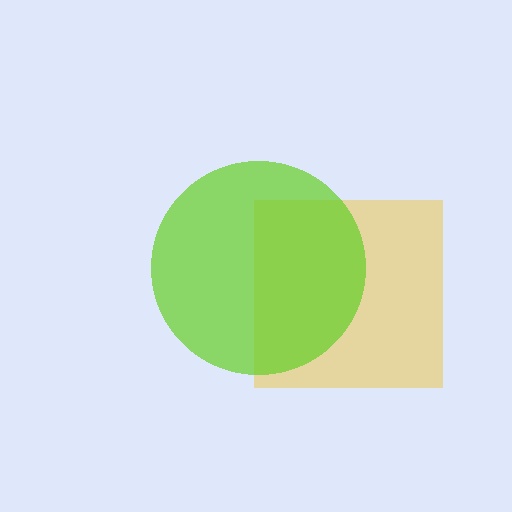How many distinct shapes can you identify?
There are 2 distinct shapes: a yellow square, a lime circle.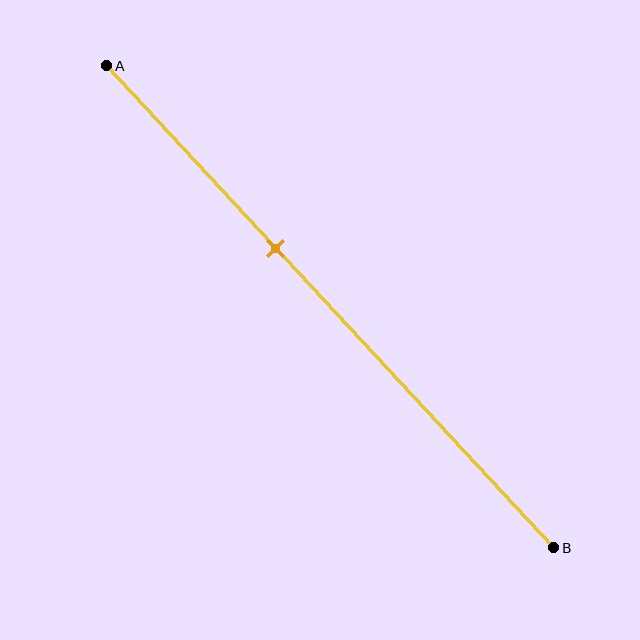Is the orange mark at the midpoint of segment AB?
No, the mark is at about 40% from A, not at the 50% midpoint.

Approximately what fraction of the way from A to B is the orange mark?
The orange mark is approximately 40% of the way from A to B.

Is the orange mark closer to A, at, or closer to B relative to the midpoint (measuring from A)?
The orange mark is closer to point A than the midpoint of segment AB.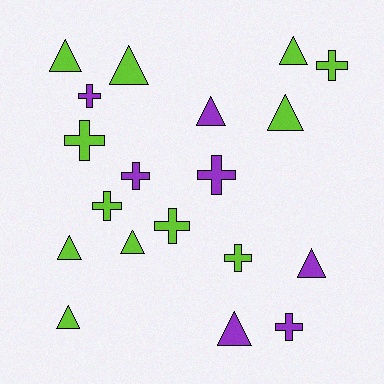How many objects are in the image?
There are 19 objects.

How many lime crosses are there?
There are 5 lime crosses.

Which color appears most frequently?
Lime, with 12 objects.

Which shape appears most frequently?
Triangle, with 10 objects.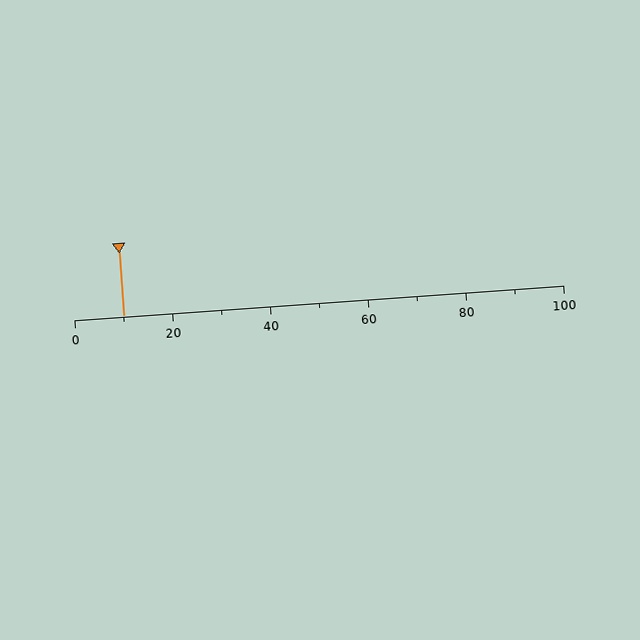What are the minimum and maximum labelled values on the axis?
The axis runs from 0 to 100.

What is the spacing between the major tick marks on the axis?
The major ticks are spaced 20 apart.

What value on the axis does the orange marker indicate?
The marker indicates approximately 10.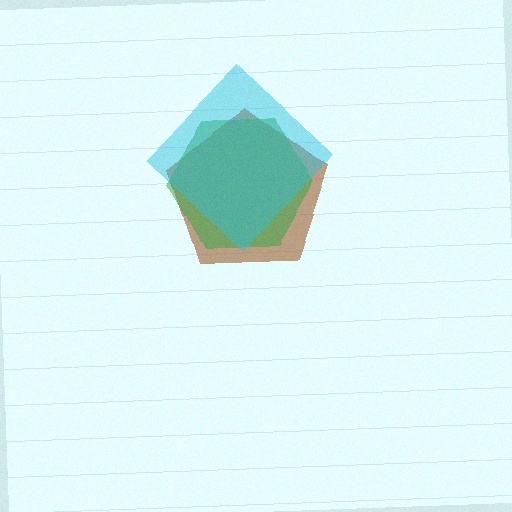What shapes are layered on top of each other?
The layered shapes are: a brown pentagon, a green hexagon, a cyan diamond.